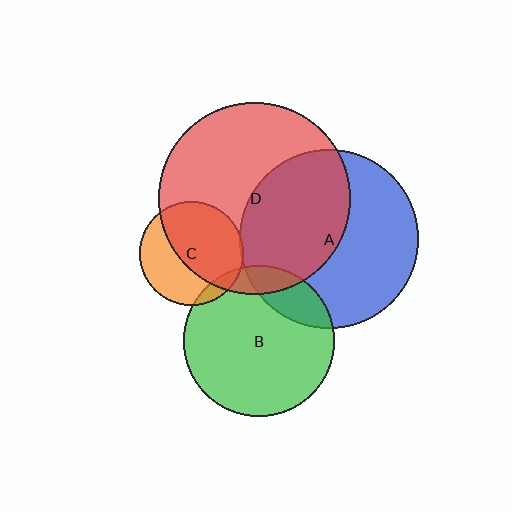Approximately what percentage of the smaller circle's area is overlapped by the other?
Approximately 5%.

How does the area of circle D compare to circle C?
Approximately 3.4 times.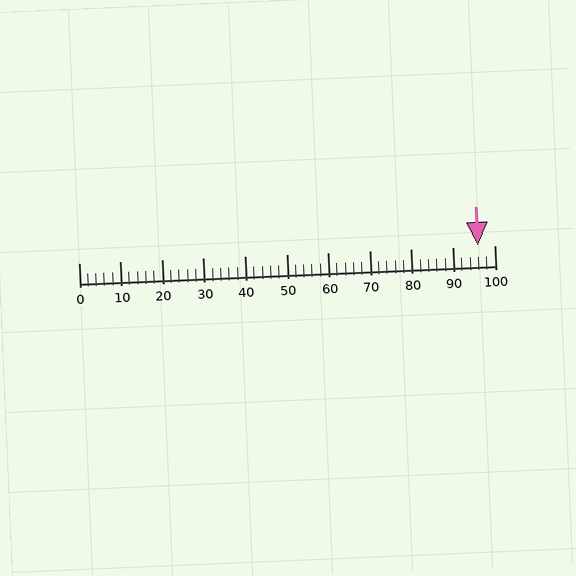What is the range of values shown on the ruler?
The ruler shows values from 0 to 100.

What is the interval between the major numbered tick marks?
The major tick marks are spaced 10 units apart.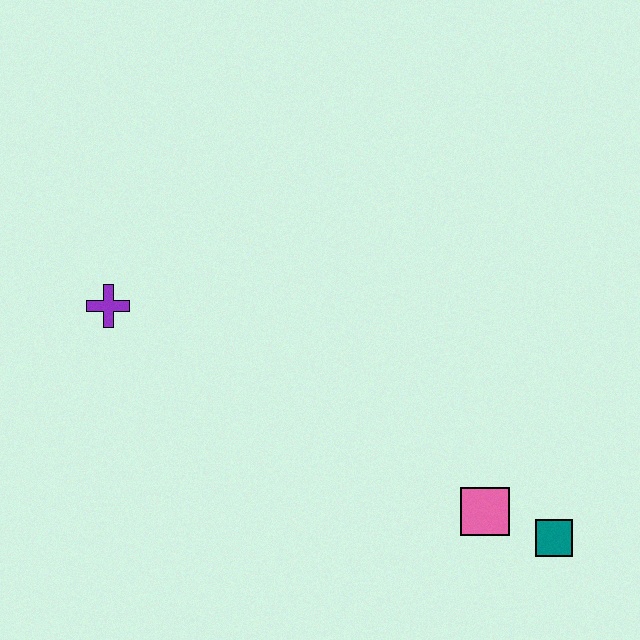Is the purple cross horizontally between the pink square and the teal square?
No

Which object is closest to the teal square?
The pink square is closest to the teal square.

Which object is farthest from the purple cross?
The teal square is farthest from the purple cross.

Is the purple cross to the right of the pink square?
No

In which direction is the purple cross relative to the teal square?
The purple cross is to the left of the teal square.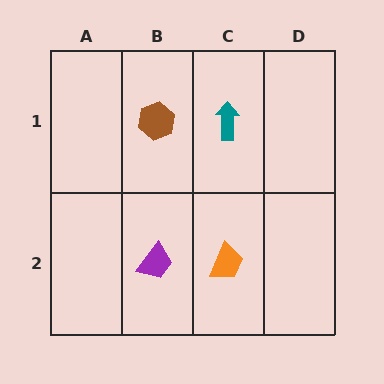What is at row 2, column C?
An orange trapezoid.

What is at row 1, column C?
A teal arrow.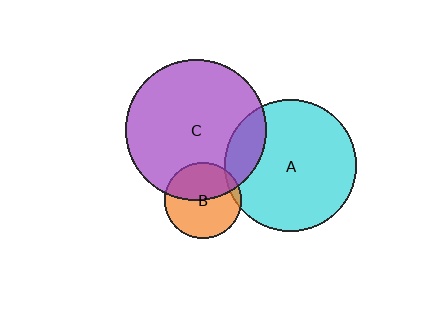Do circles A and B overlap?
Yes.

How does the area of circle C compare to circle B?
Approximately 3.4 times.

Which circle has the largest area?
Circle C (purple).